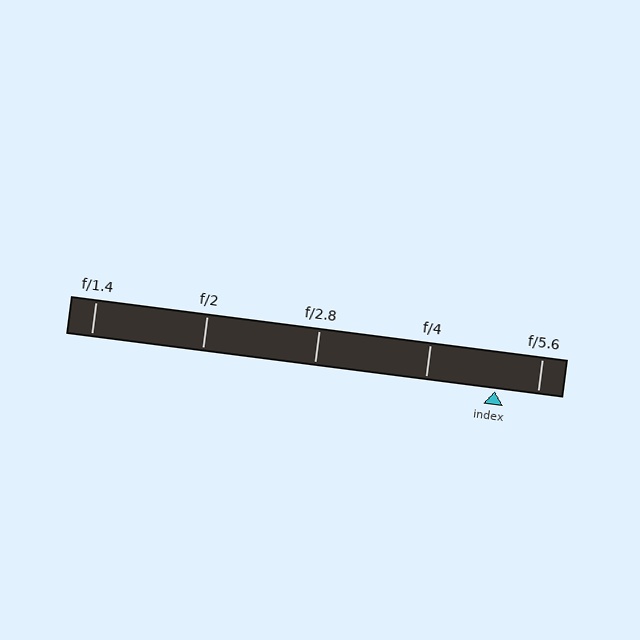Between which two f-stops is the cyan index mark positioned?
The index mark is between f/4 and f/5.6.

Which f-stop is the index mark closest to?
The index mark is closest to f/5.6.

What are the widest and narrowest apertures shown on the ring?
The widest aperture shown is f/1.4 and the narrowest is f/5.6.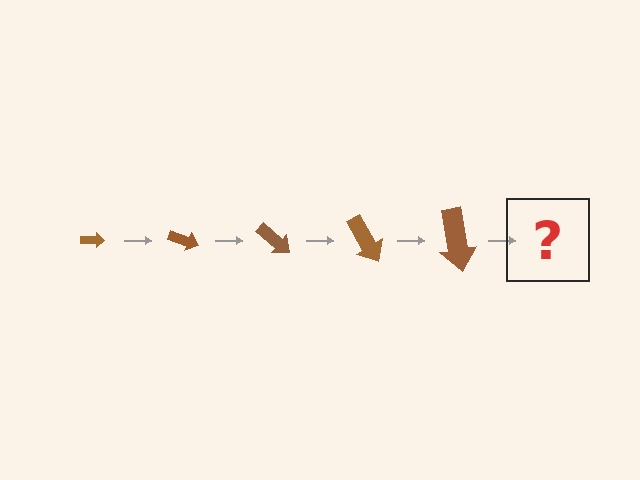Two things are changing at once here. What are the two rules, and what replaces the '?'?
The two rules are that the arrow grows larger each step and it rotates 20 degrees each step. The '?' should be an arrow, larger than the previous one and rotated 100 degrees from the start.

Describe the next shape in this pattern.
It should be an arrow, larger than the previous one and rotated 100 degrees from the start.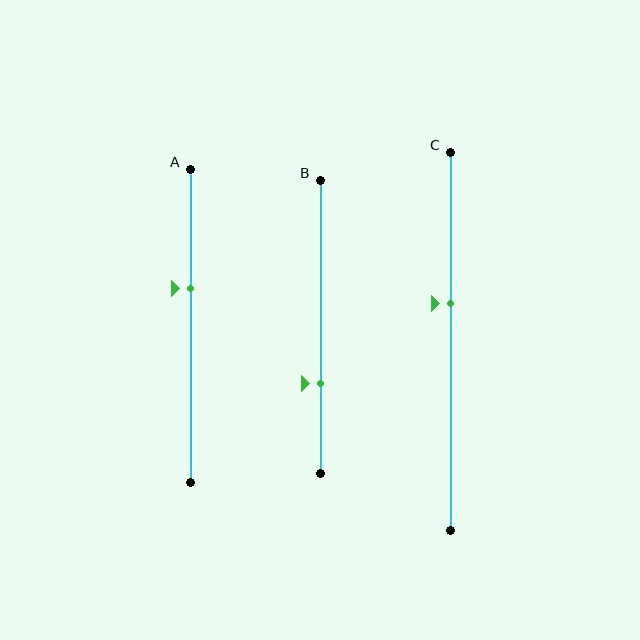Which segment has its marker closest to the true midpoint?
Segment C has its marker closest to the true midpoint.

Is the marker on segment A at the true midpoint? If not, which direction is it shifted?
No, the marker on segment A is shifted upward by about 12% of the segment length.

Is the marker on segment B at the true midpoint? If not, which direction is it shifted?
No, the marker on segment B is shifted downward by about 20% of the segment length.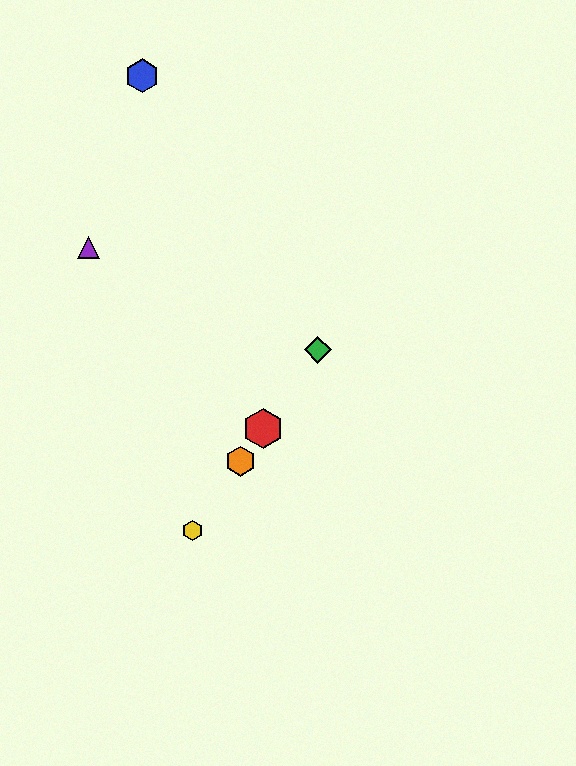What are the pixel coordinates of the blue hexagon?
The blue hexagon is at (142, 76).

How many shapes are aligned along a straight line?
4 shapes (the red hexagon, the green diamond, the yellow hexagon, the orange hexagon) are aligned along a straight line.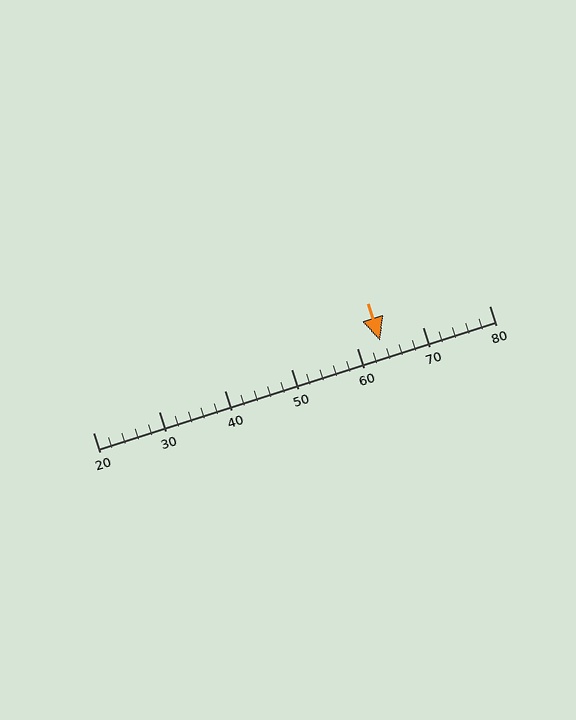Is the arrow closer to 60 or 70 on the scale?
The arrow is closer to 60.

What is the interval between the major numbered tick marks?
The major tick marks are spaced 10 units apart.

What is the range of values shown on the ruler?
The ruler shows values from 20 to 80.